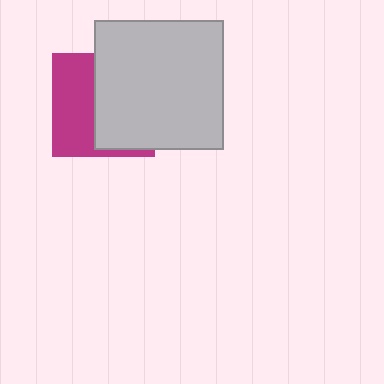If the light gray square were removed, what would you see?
You would see the complete magenta square.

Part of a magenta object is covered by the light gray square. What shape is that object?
It is a square.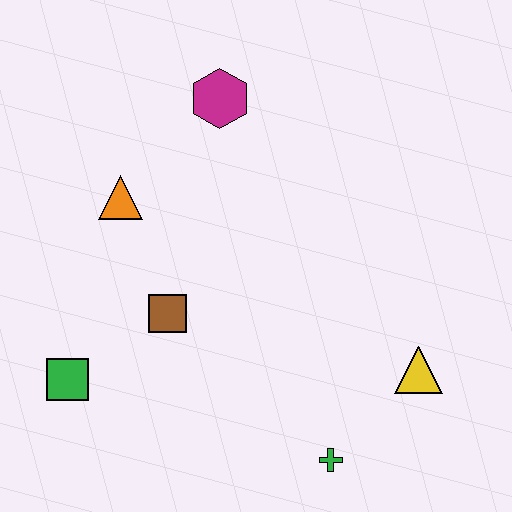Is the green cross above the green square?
No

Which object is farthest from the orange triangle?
The yellow triangle is farthest from the orange triangle.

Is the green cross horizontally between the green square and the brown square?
No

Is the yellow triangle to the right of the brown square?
Yes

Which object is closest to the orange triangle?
The brown square is closest to the orange triangle.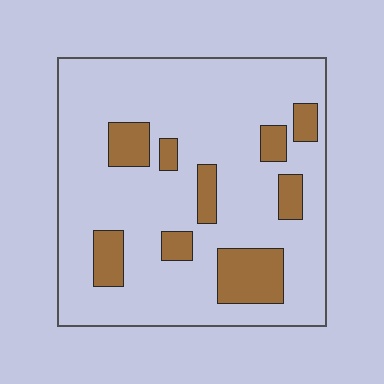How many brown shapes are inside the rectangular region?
9.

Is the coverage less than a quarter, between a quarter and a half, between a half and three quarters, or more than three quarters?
Less than a quarter.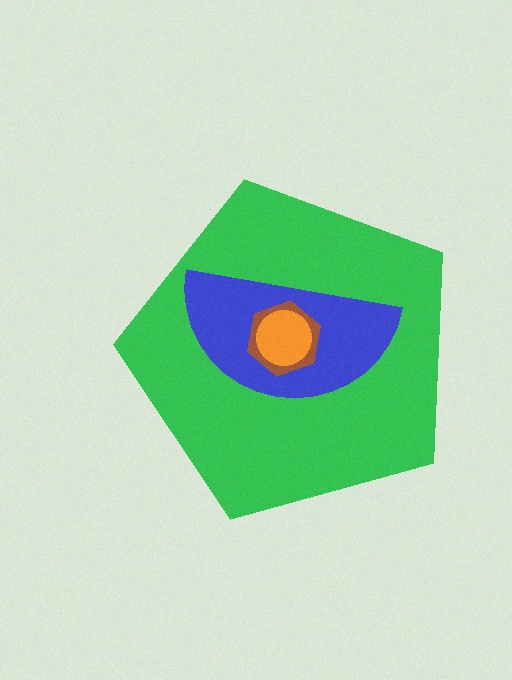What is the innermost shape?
The orange circle.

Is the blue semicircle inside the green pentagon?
Yes.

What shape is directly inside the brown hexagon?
The orange circle.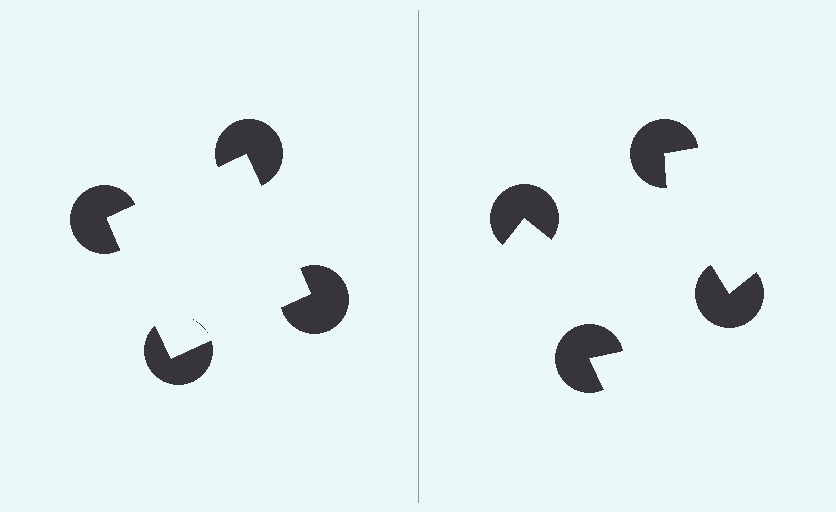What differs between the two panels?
The pac-man discs are positioned identically on both sides; only the wedge orientations differ. On the left they align to a square; on the right they are misaligned.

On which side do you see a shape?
An illusory square appears on the left side. On the right side the wedge cuts are rotated, so no coherent shape forms.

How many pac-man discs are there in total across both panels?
8 — 4 on each side.